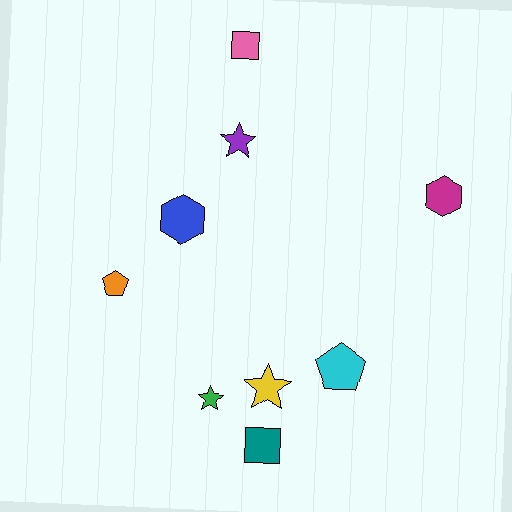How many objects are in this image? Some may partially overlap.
There are 9 objects.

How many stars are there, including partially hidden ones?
There are 3 stars.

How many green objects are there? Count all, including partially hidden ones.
There is 1 green object.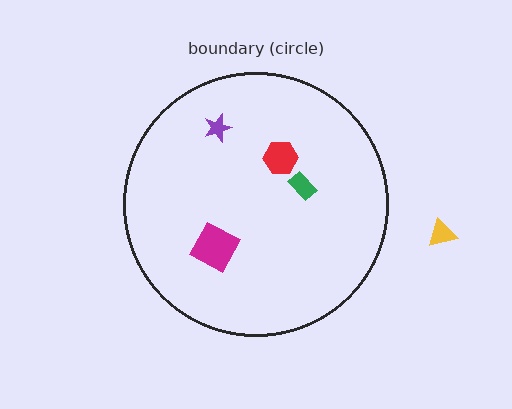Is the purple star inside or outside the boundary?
Inside.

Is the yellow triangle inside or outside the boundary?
Outside.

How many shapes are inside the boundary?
4 inside, 1 outside.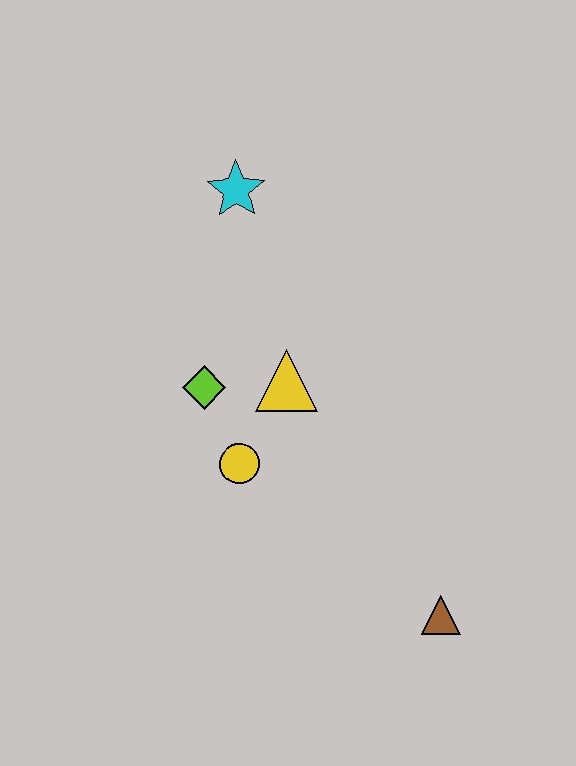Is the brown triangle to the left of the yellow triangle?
No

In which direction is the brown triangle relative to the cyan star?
The brown triangle is below the cyan star.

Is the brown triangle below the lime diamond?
Yes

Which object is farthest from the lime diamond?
The brown triangle is farthest from the lime diamond.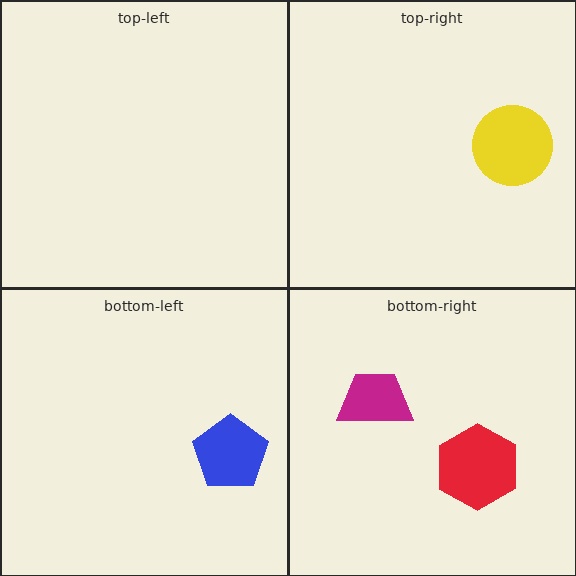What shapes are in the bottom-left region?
The blue pentagon.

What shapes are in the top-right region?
The yellow circle.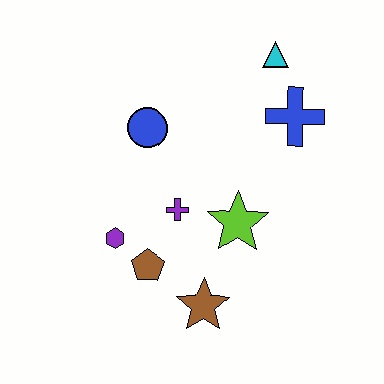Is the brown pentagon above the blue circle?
No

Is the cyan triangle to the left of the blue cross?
Yes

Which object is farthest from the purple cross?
The cyan triangle is farthest from the purple cross.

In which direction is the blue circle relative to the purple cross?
The blue circle is above the purple cross.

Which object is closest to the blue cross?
The cyan triangle is closest to the blue cross.